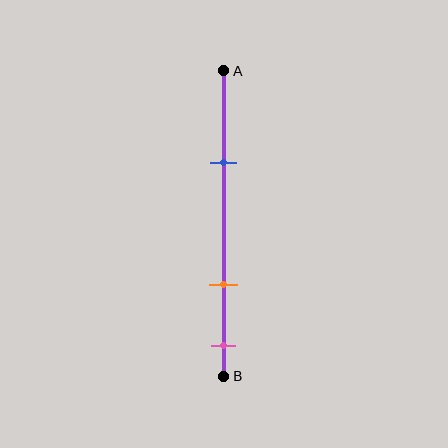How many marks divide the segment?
There are 3 marks dividing the segment.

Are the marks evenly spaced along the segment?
No, the marks are not evenly spaced.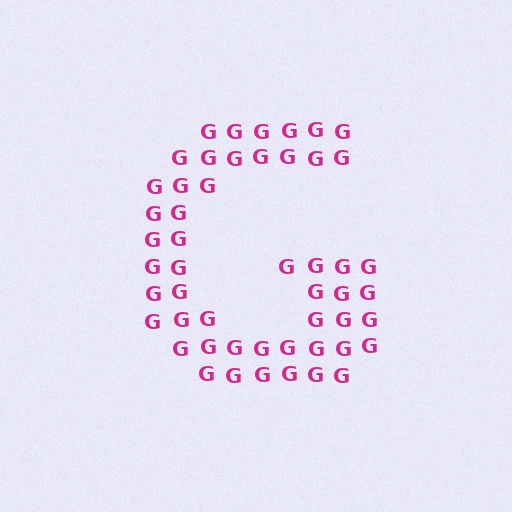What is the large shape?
The large shape is the letter G.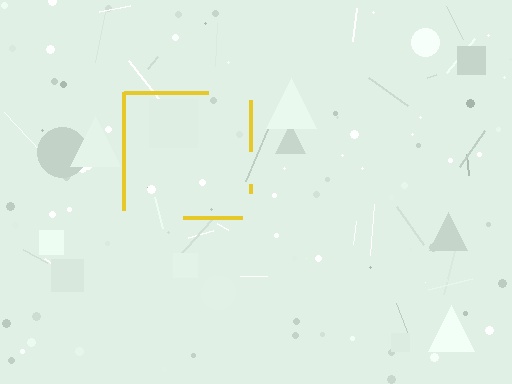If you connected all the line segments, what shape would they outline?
They would outline a square.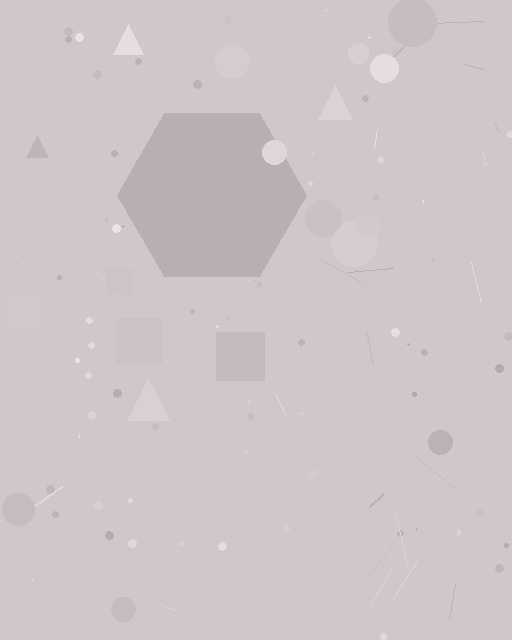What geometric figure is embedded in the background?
A hexagon is embedded in the background.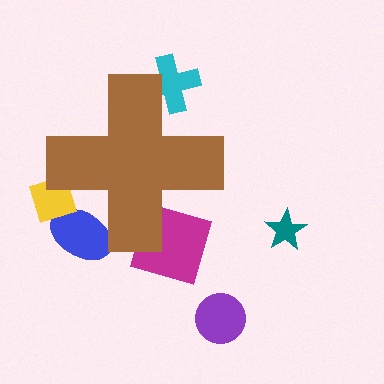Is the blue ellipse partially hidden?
Yes, the blue ellipse is partially hidden behind the brown cross.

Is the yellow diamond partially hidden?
Yes, the yellow diamond is partially hidden behind the brown cross.